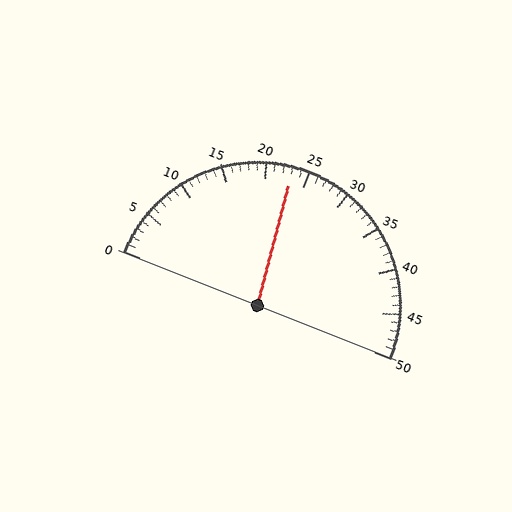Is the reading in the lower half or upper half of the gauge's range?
The reading is in the lower half of the range (0 to 50).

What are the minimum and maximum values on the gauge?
The gauge ranges from 0 to 50.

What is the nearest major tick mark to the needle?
The nearest major tick mark is 25.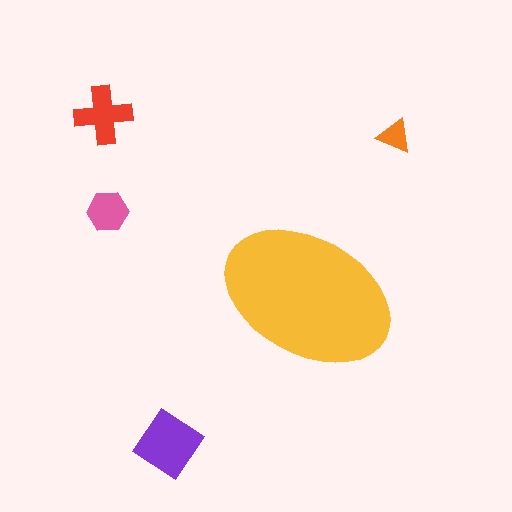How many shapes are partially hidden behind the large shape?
0 shapes are partially hidden.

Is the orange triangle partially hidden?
No, the orange triangle is fully visible.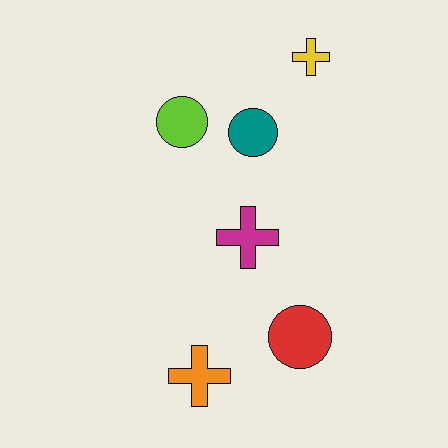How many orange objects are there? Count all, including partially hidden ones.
There is 1 orange object.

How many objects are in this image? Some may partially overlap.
There are 6 objects.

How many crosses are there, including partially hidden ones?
There are 3 crosses.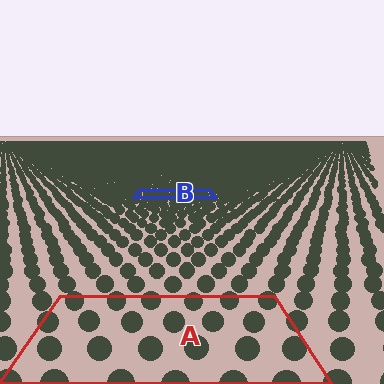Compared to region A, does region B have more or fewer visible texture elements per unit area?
Region B has more texture elements per unit area — they are packed more densely because it is farther away.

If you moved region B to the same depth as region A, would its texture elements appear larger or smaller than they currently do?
They would appear larger. At a closer depth, the same texture elements are projected at a bigger on-screen size.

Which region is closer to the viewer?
Region A is closer. The texture elements there are larger and more spread out.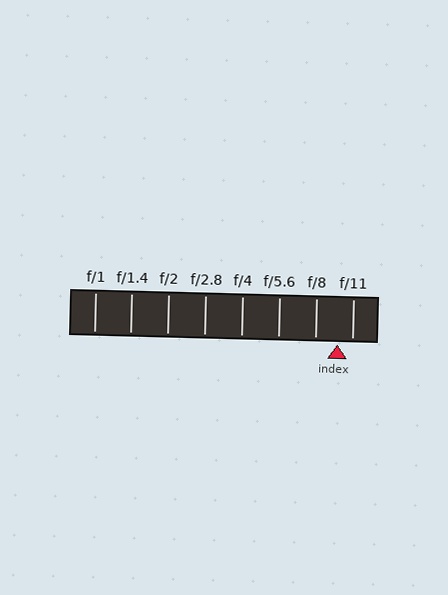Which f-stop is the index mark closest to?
The index mark is closest to f/11.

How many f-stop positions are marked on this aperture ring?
There are 8 f-stop positions marked.